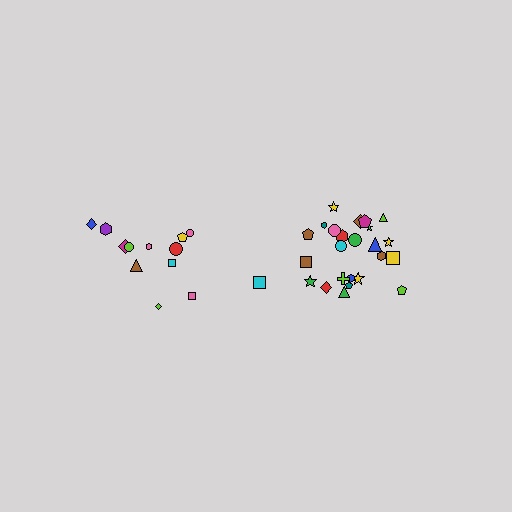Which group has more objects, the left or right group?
The right group.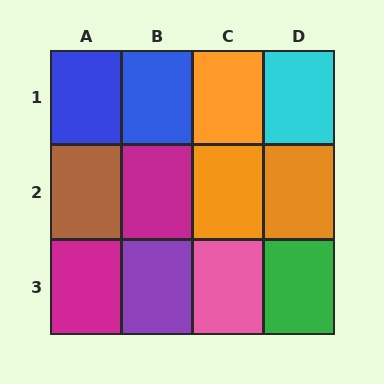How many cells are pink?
1 cell is pink.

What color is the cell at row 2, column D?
Orange.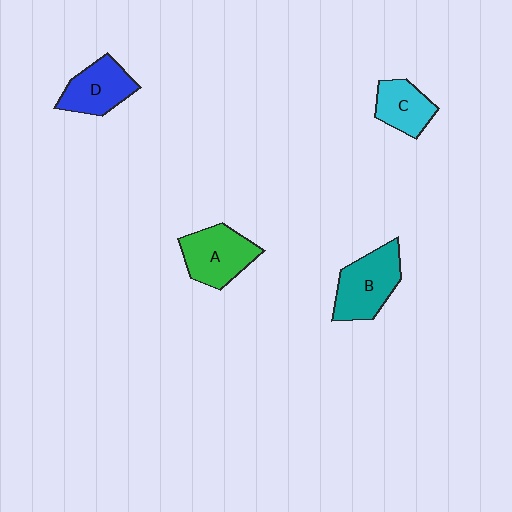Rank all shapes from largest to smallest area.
From largest to smallest: B (teal), A (green), D (blue), C (cyan).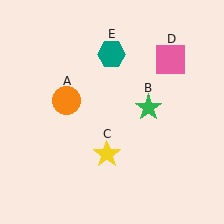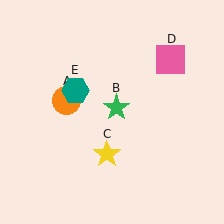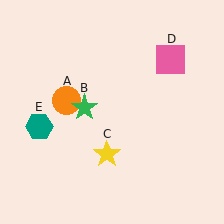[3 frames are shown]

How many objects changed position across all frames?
2 objects changed position: green star (object B), teal hexagon (object E).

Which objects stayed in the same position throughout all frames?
Orange circle (object A) and yellow star (object C) and pink square (object D) remained stationary.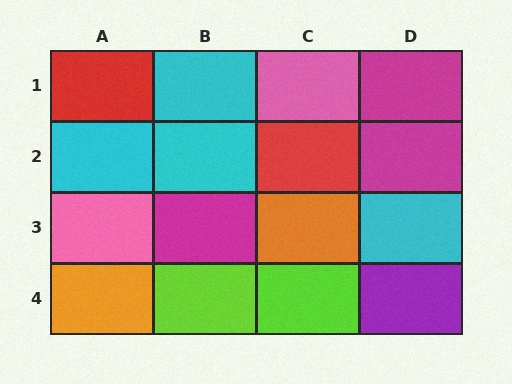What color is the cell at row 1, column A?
Red.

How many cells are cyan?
4 cells are cyan.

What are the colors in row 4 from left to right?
Orange, lime, lime, purple.